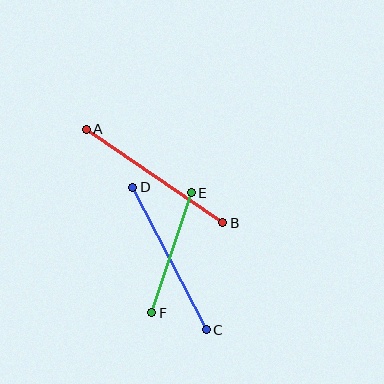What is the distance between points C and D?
The distance is approximately 160 pixels.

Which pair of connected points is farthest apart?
Points A and B are farthest apart.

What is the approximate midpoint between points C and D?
The midpoint is at approximately (169, 259) pixels.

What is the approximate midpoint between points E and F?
The midpoint is at approximately (172, 253) pixels.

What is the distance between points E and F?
The distance is approximately 126 pixels.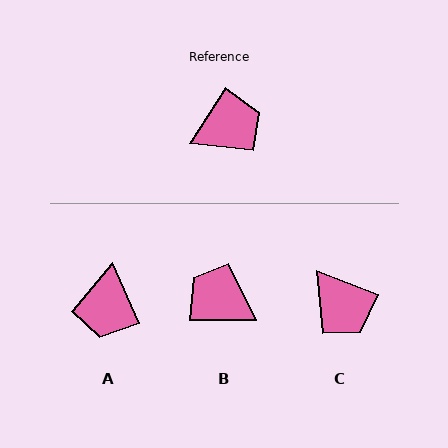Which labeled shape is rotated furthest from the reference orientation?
A, about 124 degrees away.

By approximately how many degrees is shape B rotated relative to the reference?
Approximately 122 degrees counter-clockwise.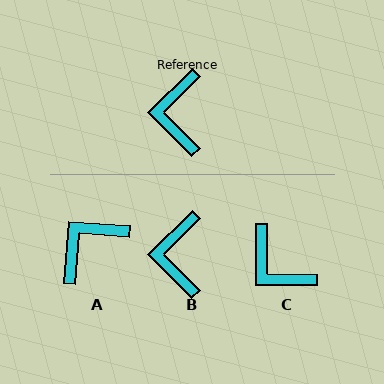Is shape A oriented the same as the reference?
No, it is off by about 48 degrees.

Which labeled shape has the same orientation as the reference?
B.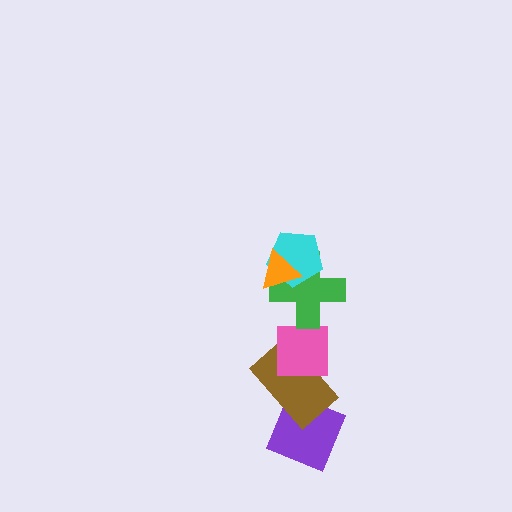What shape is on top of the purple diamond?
The brown rectangle is on top of the purple diamond.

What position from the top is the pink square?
The pink square is 4th from the top.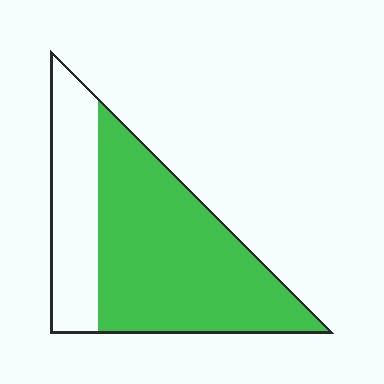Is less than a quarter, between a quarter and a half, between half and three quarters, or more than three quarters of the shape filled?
Between half and three quarters.